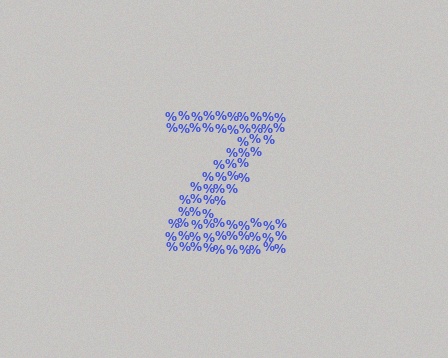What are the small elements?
The small elements are percent signs.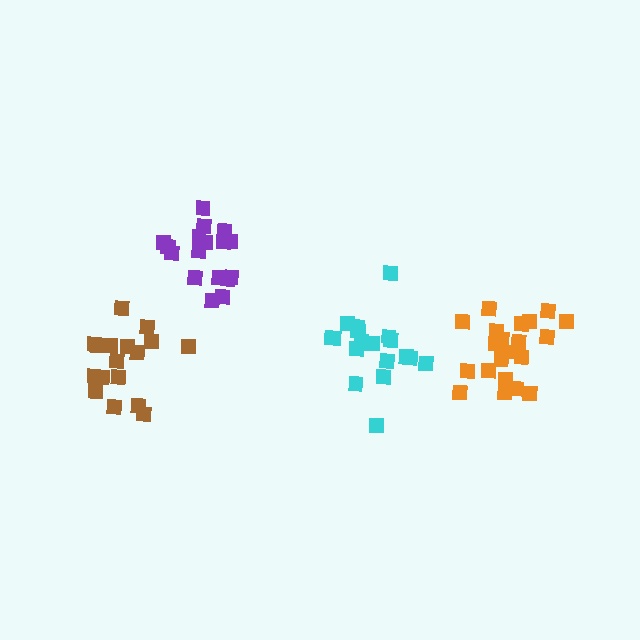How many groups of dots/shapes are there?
There are 4 groups.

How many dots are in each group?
Group 1: 17 dots, Group 2: 17 dots, Group 3: 19 dots, Group 4: 21 dots (74 total).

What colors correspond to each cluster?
The clusters are colored: purple, brown, cyan, orange.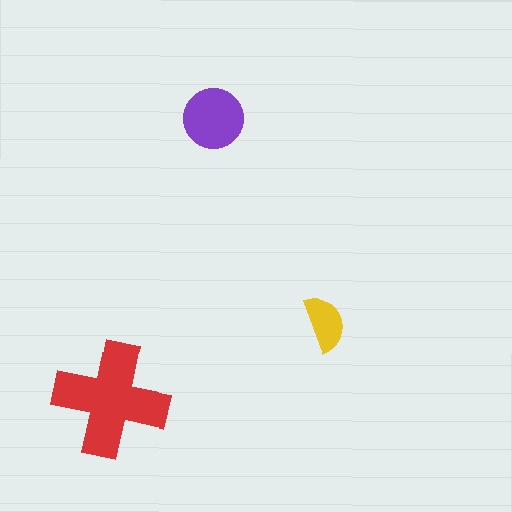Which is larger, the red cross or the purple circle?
The red cross.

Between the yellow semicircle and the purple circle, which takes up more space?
The purple circle.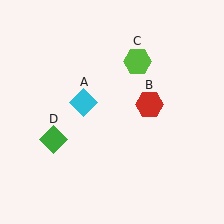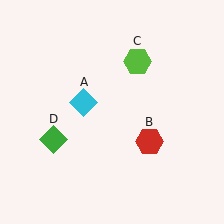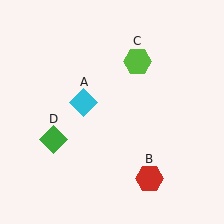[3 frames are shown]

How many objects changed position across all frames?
1 object changed position: red hexagon (object B).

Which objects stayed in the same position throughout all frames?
Cyan diamond (object A) and lime hexagon (object C) and green diamond (object D) remained stationary.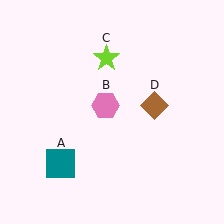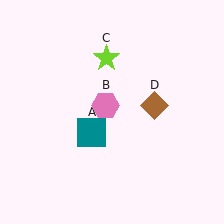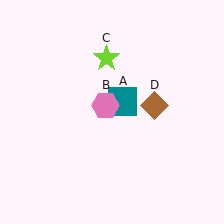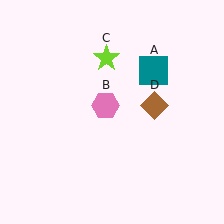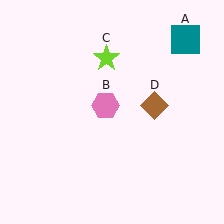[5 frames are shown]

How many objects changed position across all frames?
1 object changed position: teal square (object A).